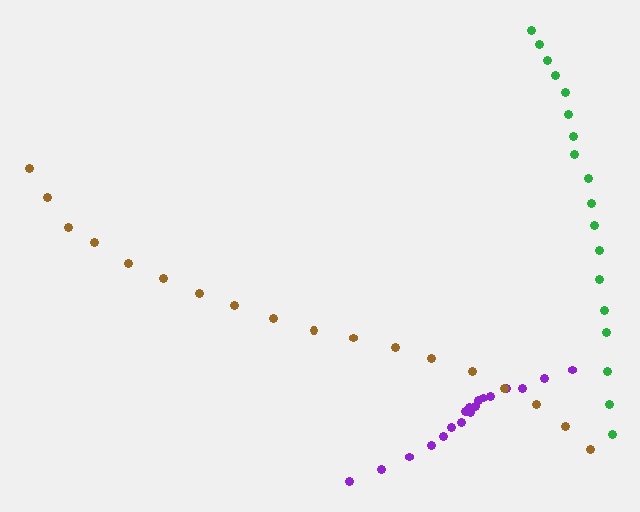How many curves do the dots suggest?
There are 3 distinct paths.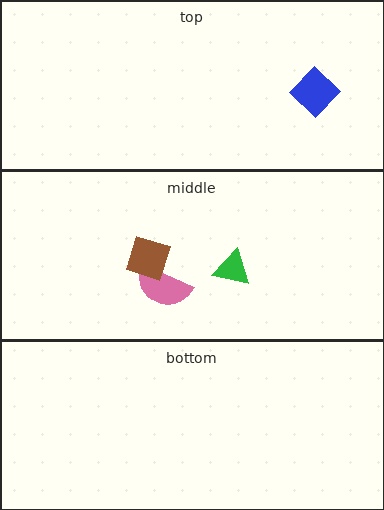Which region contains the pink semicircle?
The middle region.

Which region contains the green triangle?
The middle region.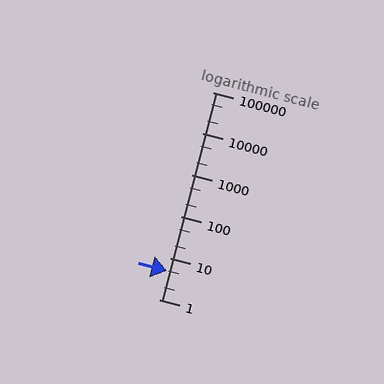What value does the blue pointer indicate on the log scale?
The pointer indicates approximately 4.9.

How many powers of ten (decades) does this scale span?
The scale spans 5 decades, from 1 to 100000.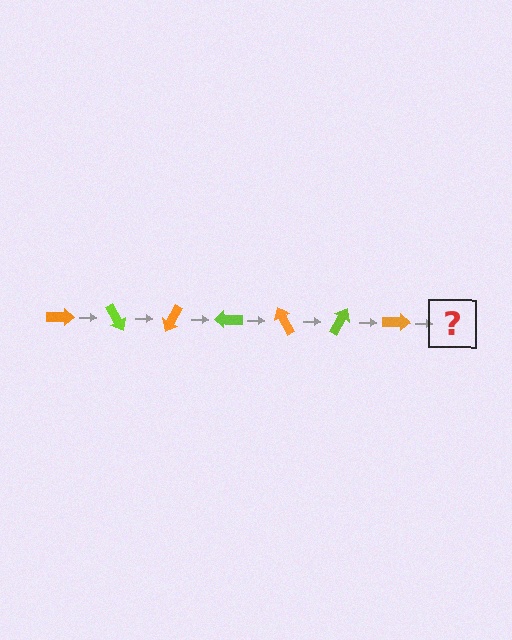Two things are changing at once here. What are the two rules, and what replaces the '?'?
The two rules are that it rotates 60 degrees each step and the color cycles through orange and lime. The '?' should be a lime arrow, rotated 420 degrees from the start.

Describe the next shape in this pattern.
It should be a lime arrow, rotated 420 degrees from the start.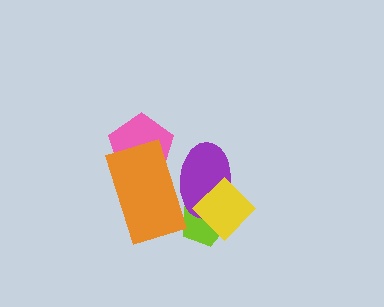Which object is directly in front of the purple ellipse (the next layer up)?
The orange rectangle is directly in front of the purple ellipse.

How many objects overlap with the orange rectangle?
2 objects overlap with the orange rectangle.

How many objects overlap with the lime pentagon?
2 objects overlap with the lime pentagon.